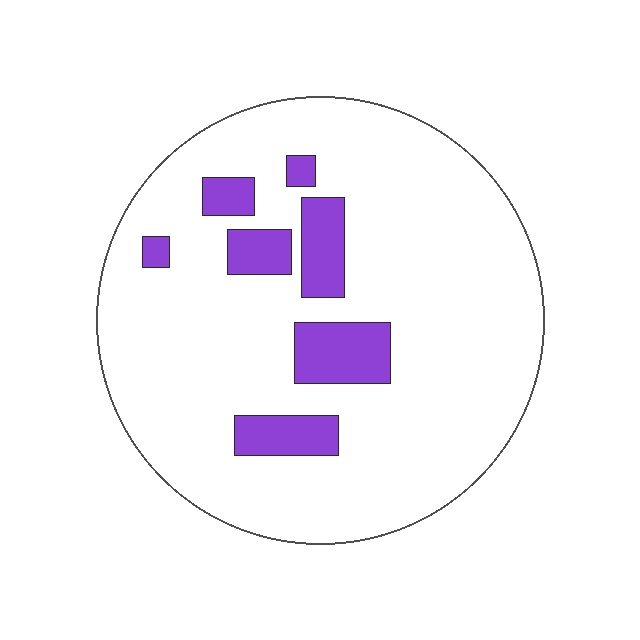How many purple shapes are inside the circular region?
7.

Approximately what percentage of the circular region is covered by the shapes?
Approximately 15%.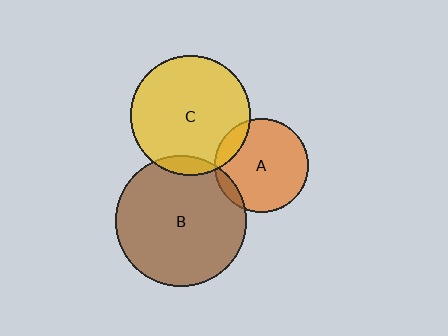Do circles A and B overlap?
Yes.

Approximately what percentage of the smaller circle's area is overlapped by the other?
Approximately 10%.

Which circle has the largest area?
Circle B (brown).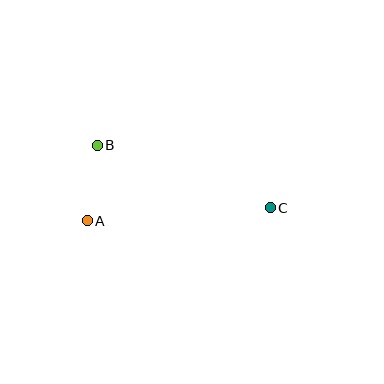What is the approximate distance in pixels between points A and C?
The distance between A and C is approximately 183 pixels.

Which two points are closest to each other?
Points A and B are closest to each other.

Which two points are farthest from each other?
Points B and C are farthest from each other.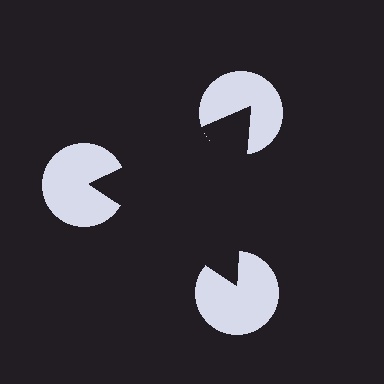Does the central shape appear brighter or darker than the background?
It typically appears slightly darker than the background, even though no actual brightness change is drawn.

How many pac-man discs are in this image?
There are 3 — one at each vertex of the illusory triangle.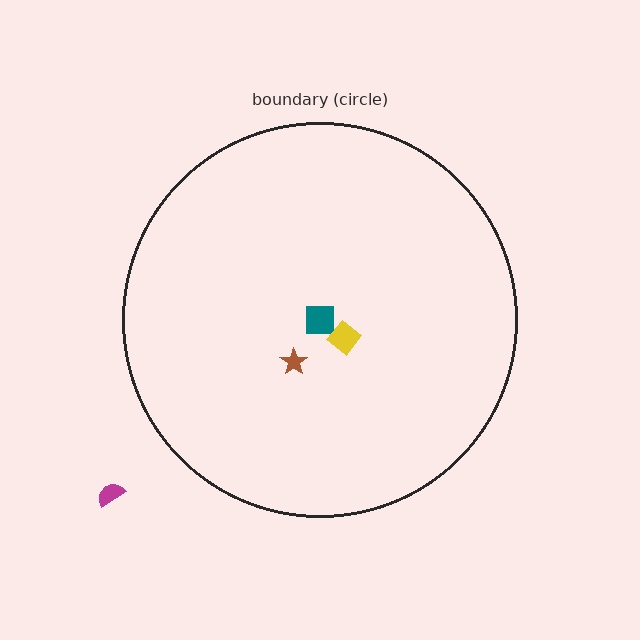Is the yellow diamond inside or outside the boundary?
Inside.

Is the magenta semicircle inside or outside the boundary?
Outside.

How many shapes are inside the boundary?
3 inside, 1 outside.